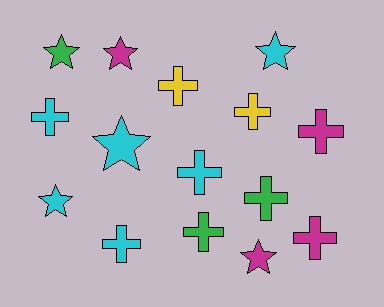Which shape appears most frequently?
Cross, with 9 objects.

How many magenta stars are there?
There are 2 magenta stars.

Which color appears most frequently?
Cyan, with 6 objects.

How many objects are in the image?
There are 15 objects.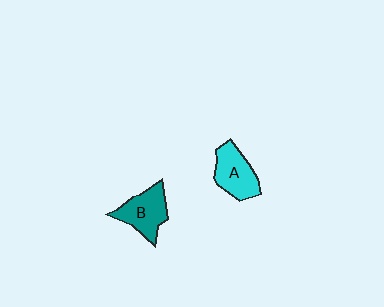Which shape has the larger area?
Shape B (teal).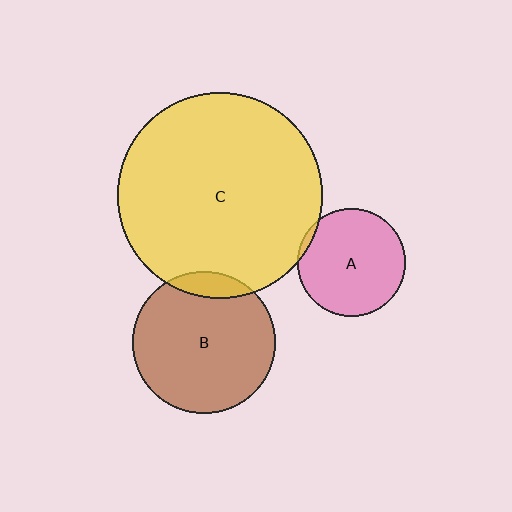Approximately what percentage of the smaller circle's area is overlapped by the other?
Approximately 5%.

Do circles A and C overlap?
Yes.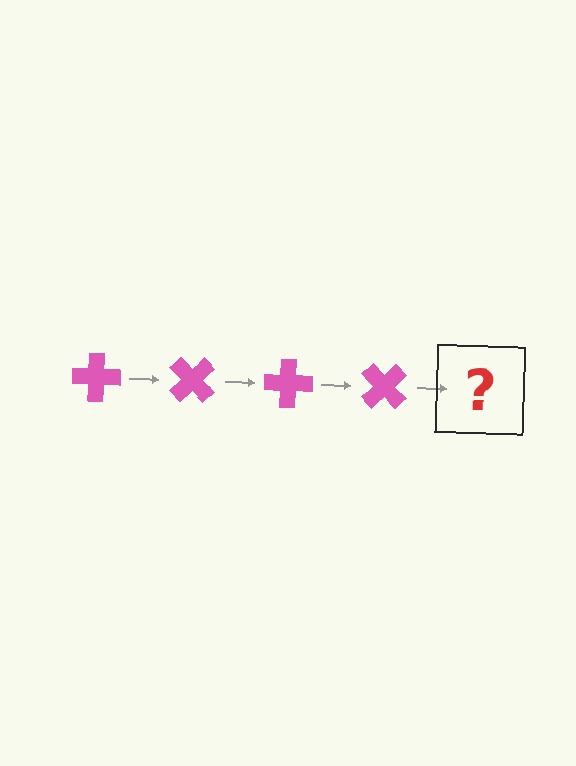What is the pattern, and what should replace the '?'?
The pattern is that the cross rotates 45 degrees each step. The '?' should be a pink cross rotated 180 degrees.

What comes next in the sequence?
The next element should be a pink cross rotated 180 degrees.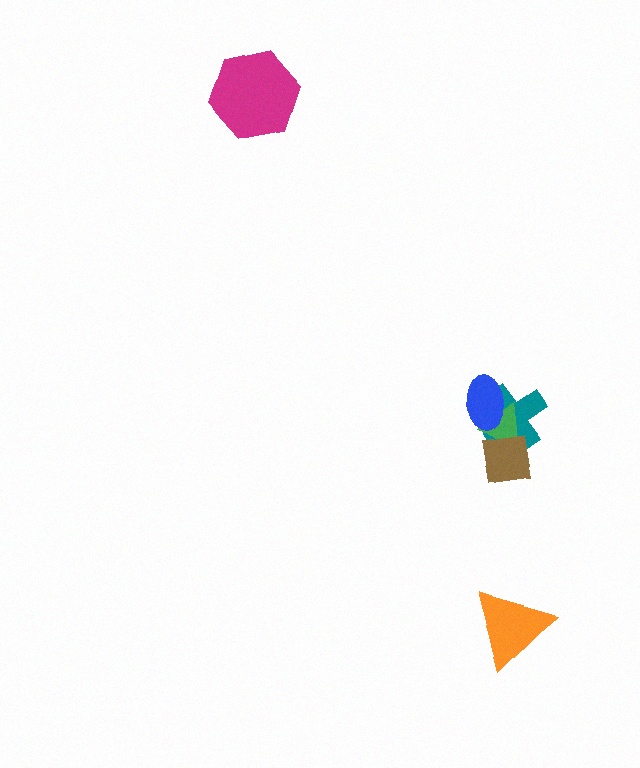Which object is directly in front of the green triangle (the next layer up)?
The blue ellipse is directly in front of the green triangle.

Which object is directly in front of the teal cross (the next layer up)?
The green triangle is directly in front of the teal cross.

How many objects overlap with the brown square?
2 objects overlap with the brown square.